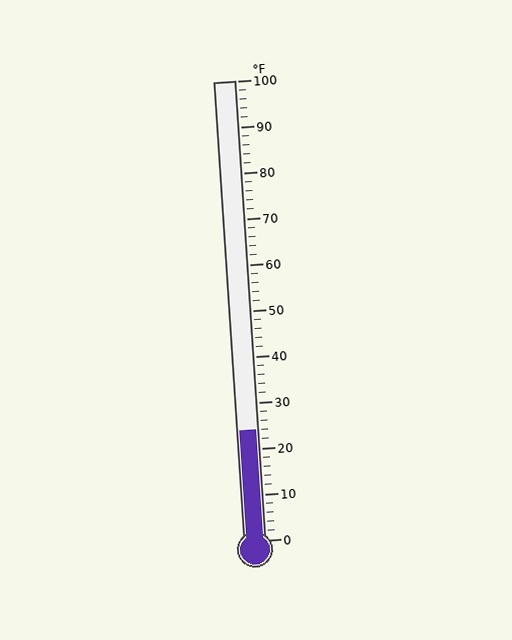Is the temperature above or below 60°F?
The temperature is below 60°F.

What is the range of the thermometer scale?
The thermometer scale ranges from 0°F to 100°F.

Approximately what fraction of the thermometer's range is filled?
The thermometer is filled to approximately 25% of its range.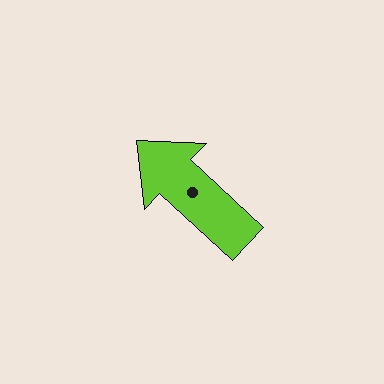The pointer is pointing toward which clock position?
Roughly 10 o'clock.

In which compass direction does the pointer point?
Northwest.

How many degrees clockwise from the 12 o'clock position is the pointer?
Approximately 313 degrees.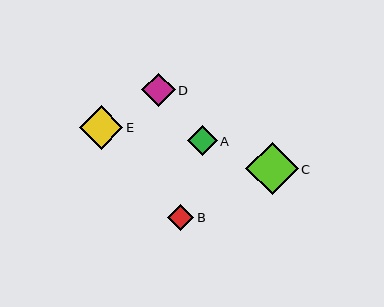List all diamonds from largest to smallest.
From largest to smallest: C, E, D, A, B.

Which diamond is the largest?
Diamond C is the largest with a size of approximately 52 pixels.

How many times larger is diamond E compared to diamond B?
Diamond E is approximately 1.7 times the size of diamond B.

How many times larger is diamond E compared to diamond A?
Diamond E is approximately 1.5 times the size of diamond A.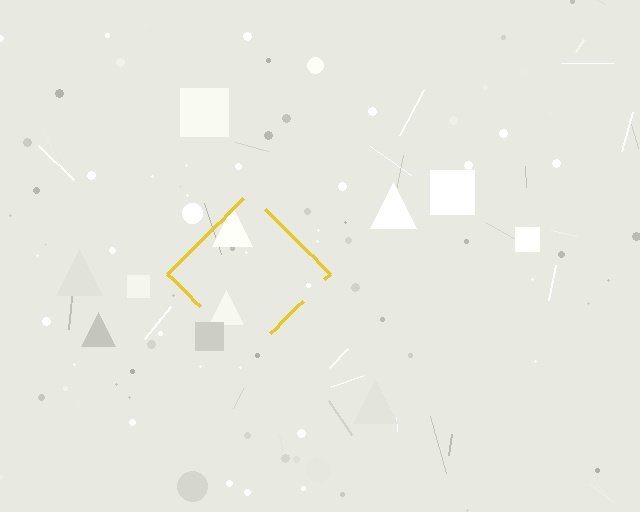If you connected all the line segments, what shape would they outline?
They would outline a diamond.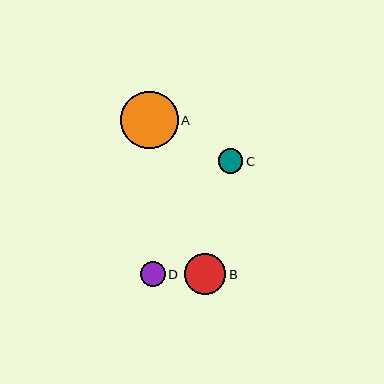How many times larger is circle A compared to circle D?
Circle A is approximately 2.3 times the size of circle D.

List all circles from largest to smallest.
From largest to smallest: A, B, D, C.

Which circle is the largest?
Circle A is the largest with a size of approximately 57 pixels.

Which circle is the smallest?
Circle C is the smallest with a size of approximately 25 pixels.